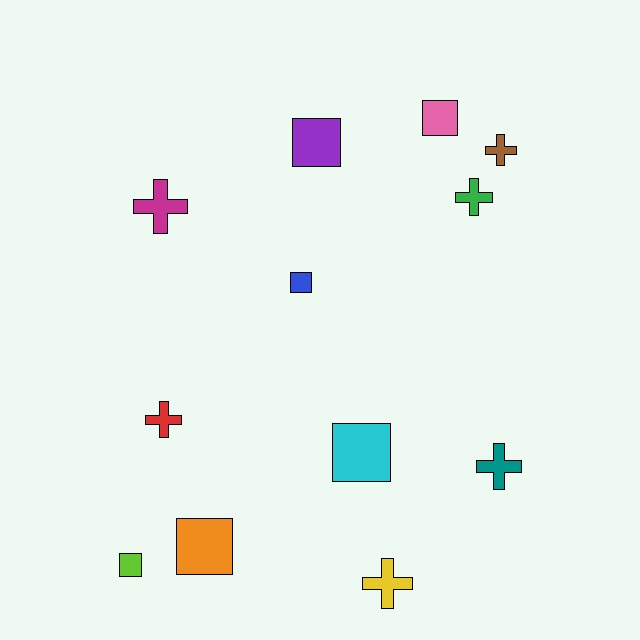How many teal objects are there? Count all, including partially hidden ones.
There is 1 teal object.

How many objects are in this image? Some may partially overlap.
There are 12 objects.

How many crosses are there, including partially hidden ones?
There are 6 crosses.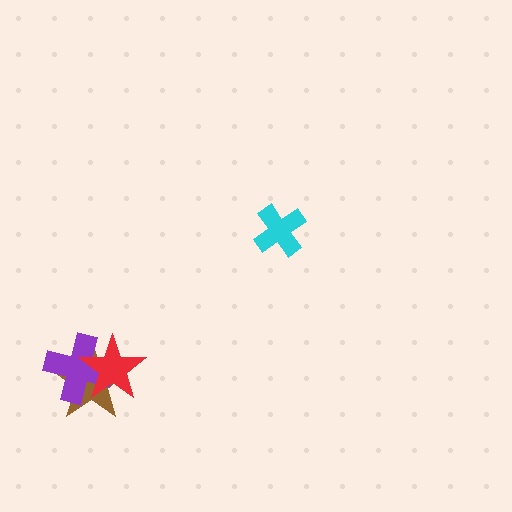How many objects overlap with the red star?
2 objects overlap with the red star.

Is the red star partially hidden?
No, no other shape covers it.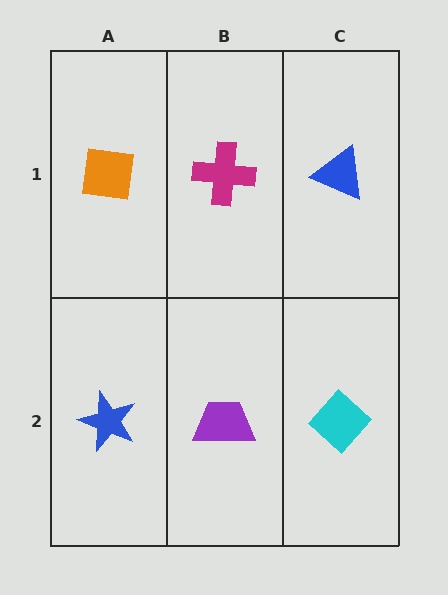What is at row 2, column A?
A blue star.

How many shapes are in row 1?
3 shapes.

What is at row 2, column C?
A cyan diamond.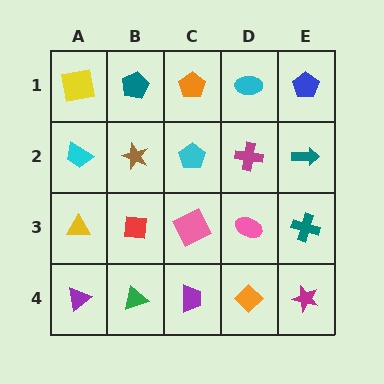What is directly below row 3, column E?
A magenta star.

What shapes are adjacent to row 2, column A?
A yellow square (row 1, column A), a yellow triangle (row 3, column A), a brown star (row 2, column B).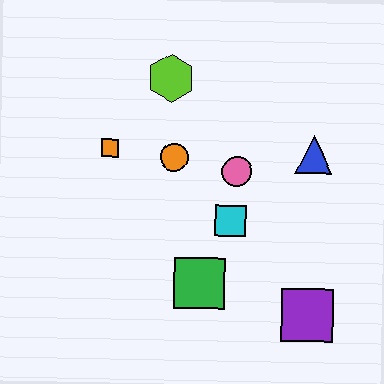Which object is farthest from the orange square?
The purple square is farthest from the orange square.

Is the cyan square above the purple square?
Yes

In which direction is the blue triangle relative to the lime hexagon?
The blue triangle is to the right of the lime hexagon.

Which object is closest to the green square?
The cyan square is closest to the green square.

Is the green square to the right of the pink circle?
No